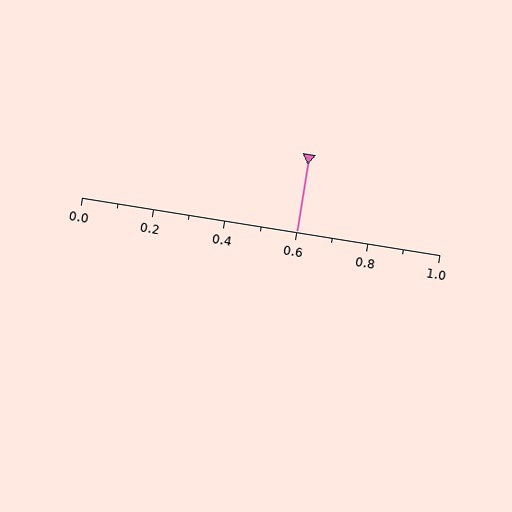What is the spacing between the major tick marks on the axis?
The major ticks are spaced 0.2 apart.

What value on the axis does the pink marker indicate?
The marker indicates approximately 0.6.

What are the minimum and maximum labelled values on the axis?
The axis runs from 0.0 to 1.0.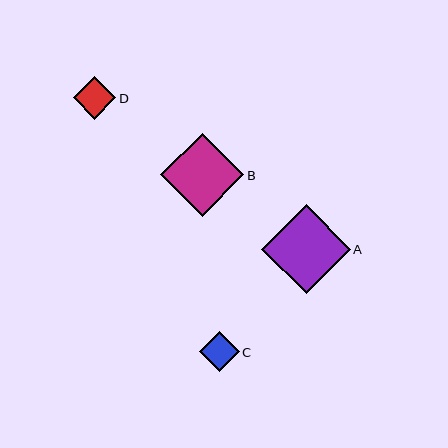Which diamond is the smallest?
Diamond C is the smallest with a size of approximately 40 pixels.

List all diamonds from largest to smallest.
From largest to smallest: A, B, D, C.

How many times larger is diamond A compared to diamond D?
Diamond A is approximately 2.1 times the size of diamond D.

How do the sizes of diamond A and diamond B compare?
Diamond A and diamond B are approximately the same size.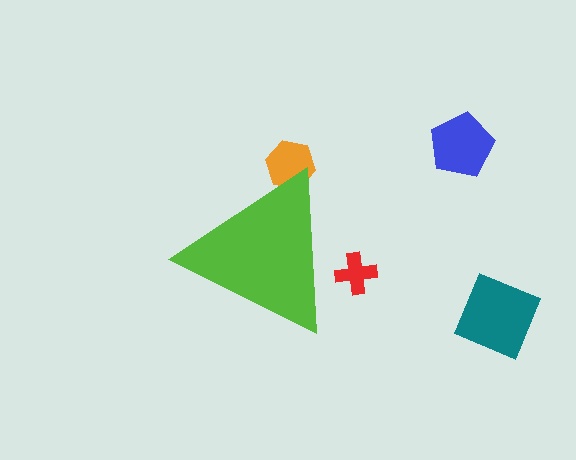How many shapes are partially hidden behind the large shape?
2 shapes are partially hidden.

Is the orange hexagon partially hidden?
Yes, the orange hexagon is partially hidden behind the lime triangle.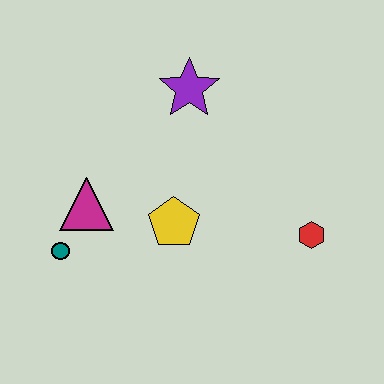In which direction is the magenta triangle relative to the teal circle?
The magenta triangle is above the teal circle.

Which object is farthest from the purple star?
The teal circle is farthest from the purple star.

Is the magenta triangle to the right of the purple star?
No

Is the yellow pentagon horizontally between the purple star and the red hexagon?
No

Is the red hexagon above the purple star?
No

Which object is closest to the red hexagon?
The yellow pentagon is closest to the red hexagon.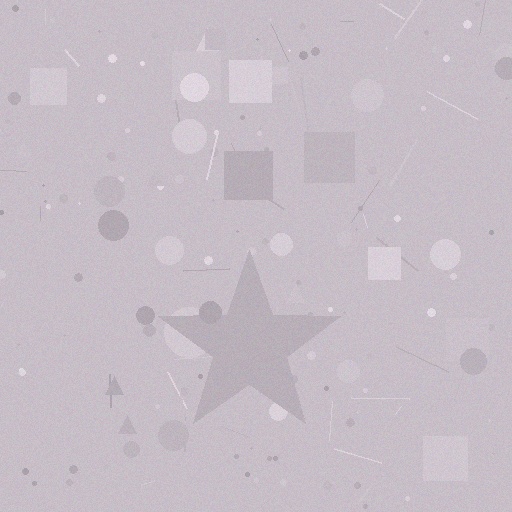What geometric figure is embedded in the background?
A star is embedded in the background.